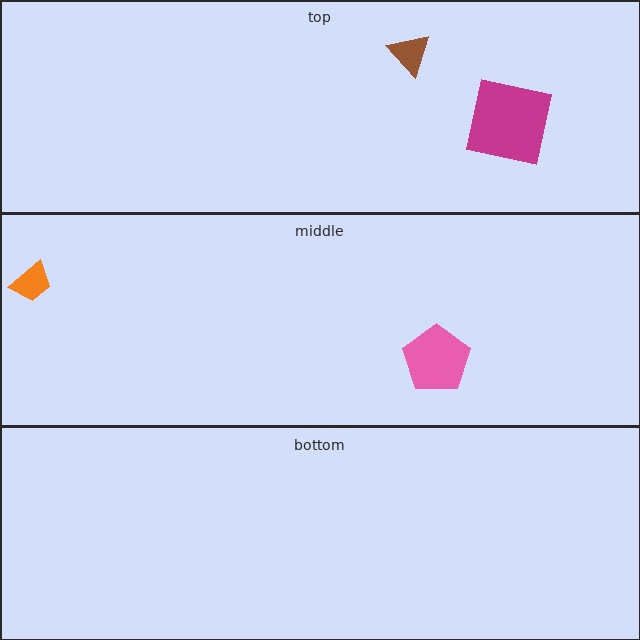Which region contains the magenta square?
The top region.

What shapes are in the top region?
The brown triangle, the magenta square.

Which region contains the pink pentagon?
The middle region.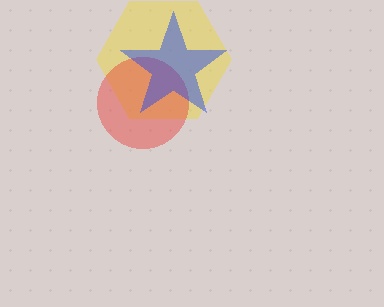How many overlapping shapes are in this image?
There are 3 overlapping shapes in the image.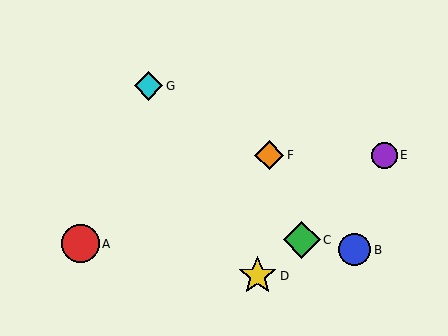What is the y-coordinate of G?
Object G is at y≈86.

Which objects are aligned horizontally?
Objects E, F are aligned horizontally.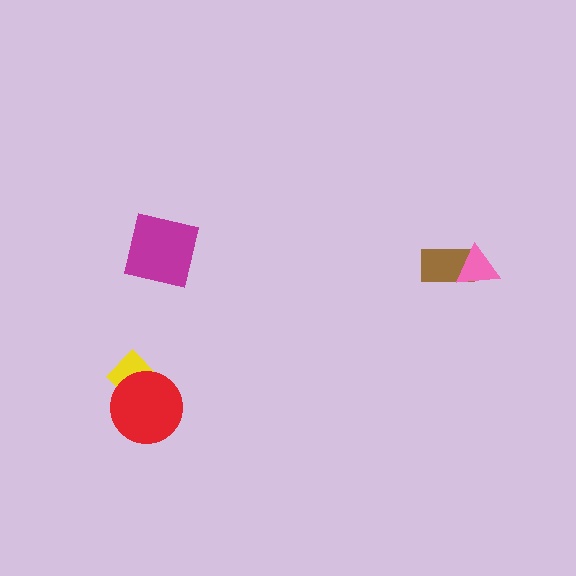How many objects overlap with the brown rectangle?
1 object overlaps with the brown rectangle.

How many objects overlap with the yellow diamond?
1 object overlaps with the yellow diamond.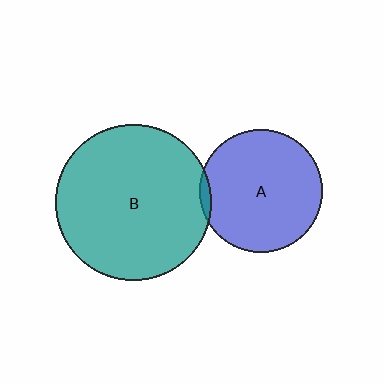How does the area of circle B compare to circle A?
Approximately 1.6 times.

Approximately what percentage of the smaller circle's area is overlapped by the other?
Approximately 5%.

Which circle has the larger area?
Circle B (teal).